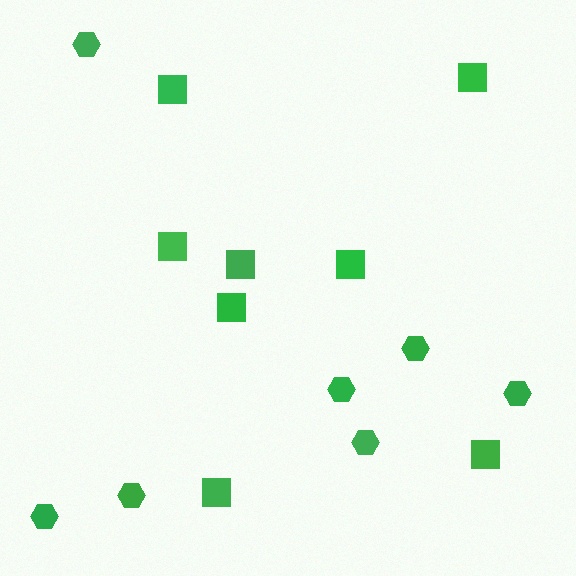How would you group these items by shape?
There are 2 groups: one group of squares (8) and one group of hexagons (7).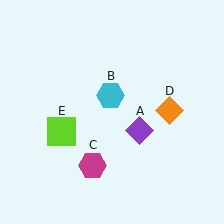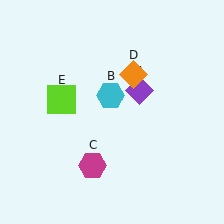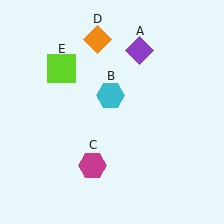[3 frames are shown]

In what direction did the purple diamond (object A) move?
The purple diamond (object A) moved up.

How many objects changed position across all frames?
3 objects changed position: purple diamond (object A), orange diamond (object D), lime square (object E).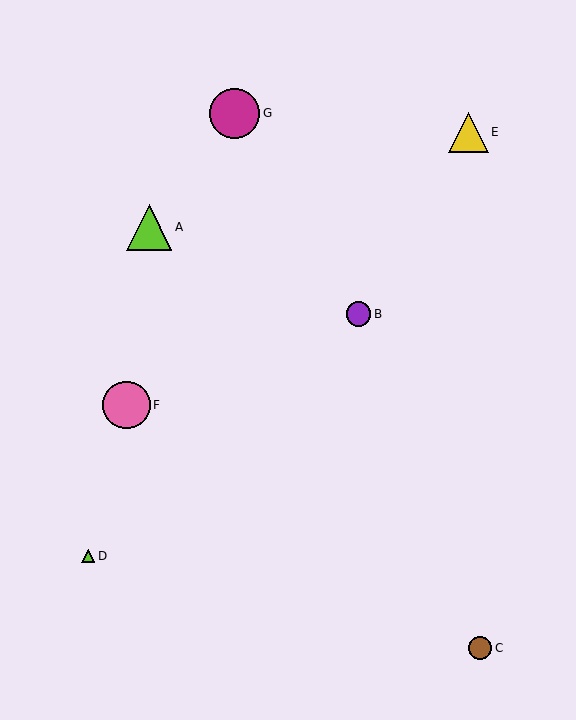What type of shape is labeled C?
Shape C is a brown circle.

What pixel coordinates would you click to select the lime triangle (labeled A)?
Click at (149, 227) to select the lime triangle A.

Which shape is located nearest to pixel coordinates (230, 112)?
The magenta circle (labeled G) at (235, 113) is nearest to that location.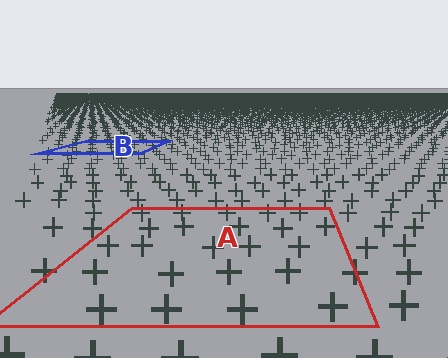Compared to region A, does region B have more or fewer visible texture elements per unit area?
Region B has more texture elements per unit area — they are packed more densely because it is farther away.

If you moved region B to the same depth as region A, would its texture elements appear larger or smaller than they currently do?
They would appear larger. At a closer depth, the same texture elements are projected at a bigger on-screen size.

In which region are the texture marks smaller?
The texture marks are smaller in region B, because it is farther away.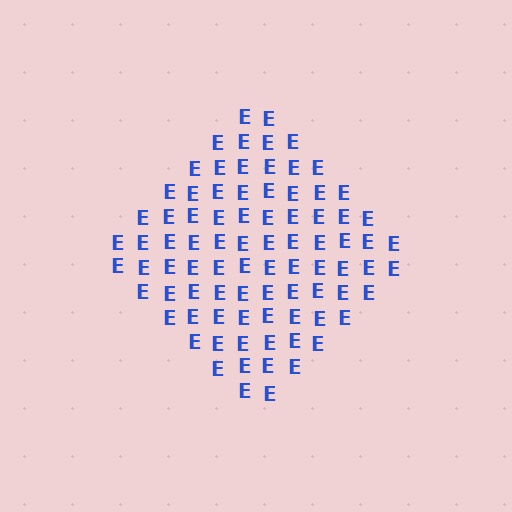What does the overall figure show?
The overall figure shows a diamond.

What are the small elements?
The small elements are letter E's.